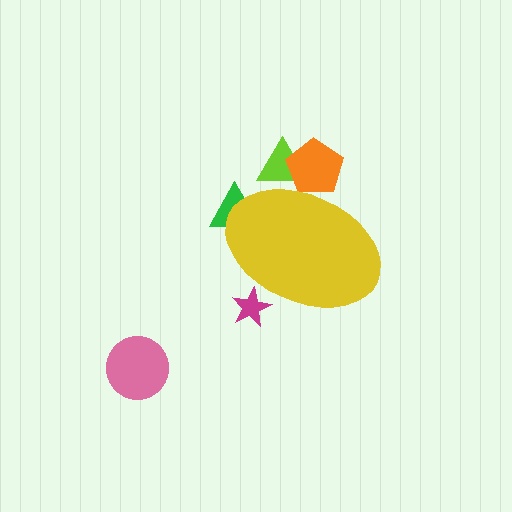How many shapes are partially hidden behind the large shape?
4 shapes are partially hidden.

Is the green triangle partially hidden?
Yes, the green triangle is partially hidden behind the yellow ellipse.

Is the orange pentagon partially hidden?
Yes, the orange pentagon is partially hidden behind the yellow ellipse.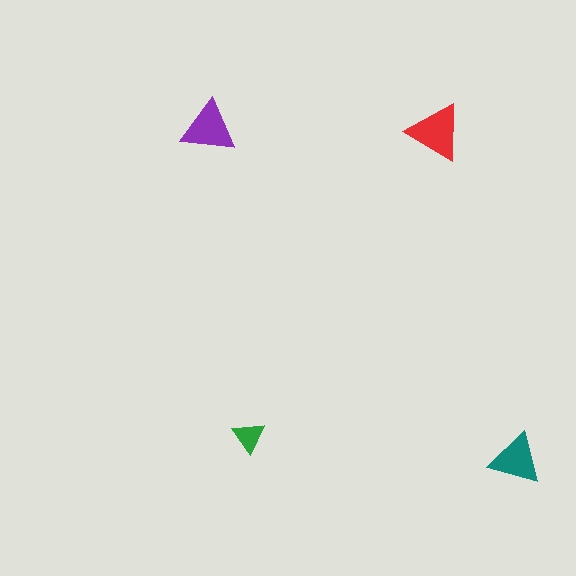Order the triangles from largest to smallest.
the red one, the purple one, the teal one, the green one.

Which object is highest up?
The purple triangle is topmost.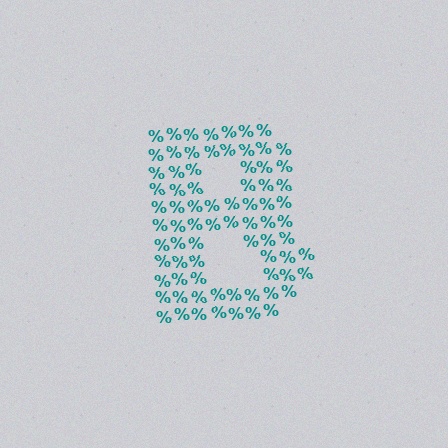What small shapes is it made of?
It is made of small percent signs.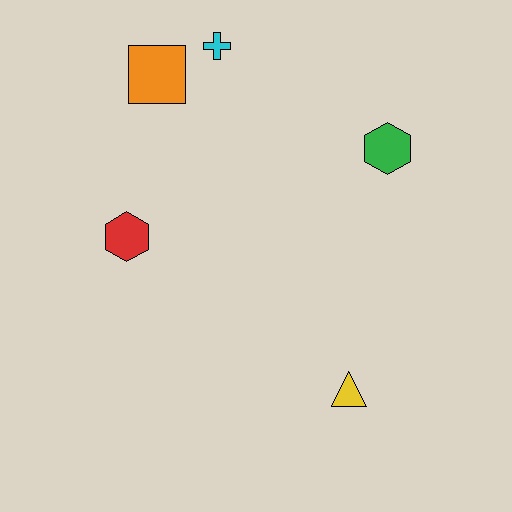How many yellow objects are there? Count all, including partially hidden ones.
There is 1 yellow object.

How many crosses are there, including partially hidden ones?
There is 1 cross.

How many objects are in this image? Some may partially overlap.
There are 5 objects.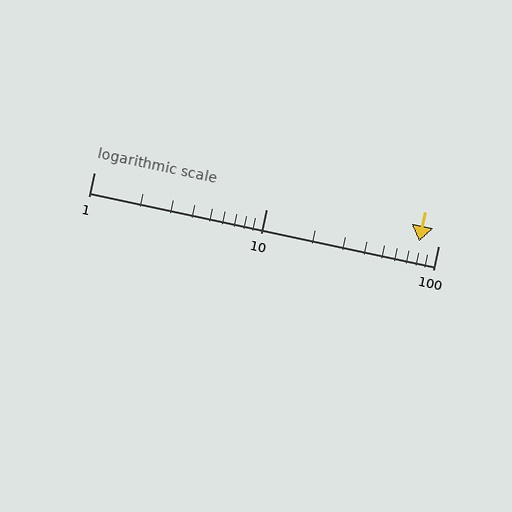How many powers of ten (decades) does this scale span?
The scale spans 2 decades, from 1 to 100.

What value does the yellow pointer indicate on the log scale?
The pointer indicates approximately 77.